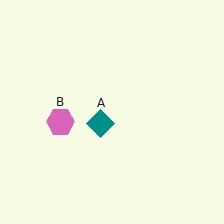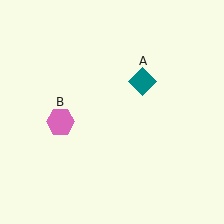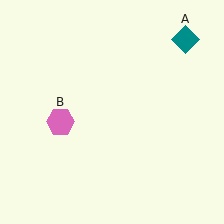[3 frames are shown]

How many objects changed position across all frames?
1 object changed position: teal diamond (object A).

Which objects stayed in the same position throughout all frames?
Pink hexagon (object B) remained stationary.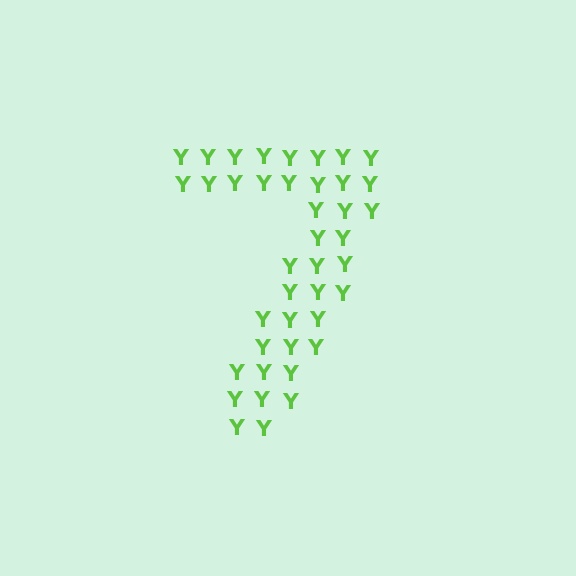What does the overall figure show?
The overall figure shows the digit 7.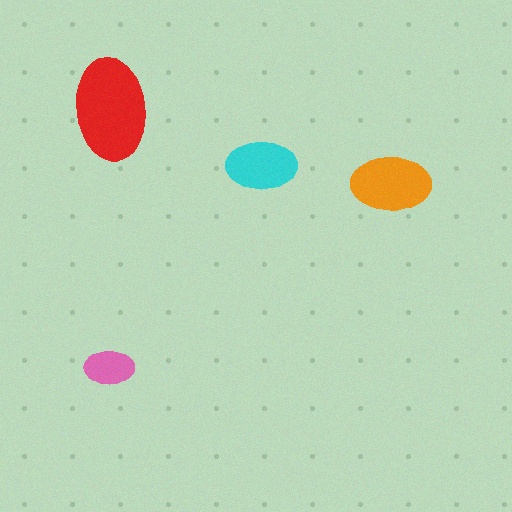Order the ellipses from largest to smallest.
the red one, the orange one, the cyan one, the pink one.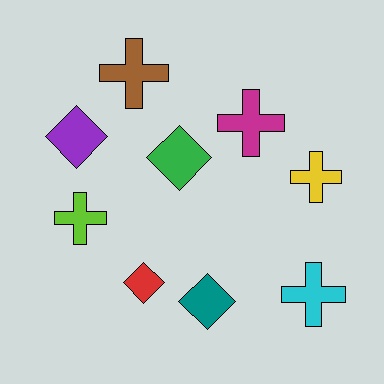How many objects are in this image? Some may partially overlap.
There are 9 objects.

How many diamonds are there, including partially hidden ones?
There are 4 diamonds.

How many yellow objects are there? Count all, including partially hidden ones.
There is 1 yellow object.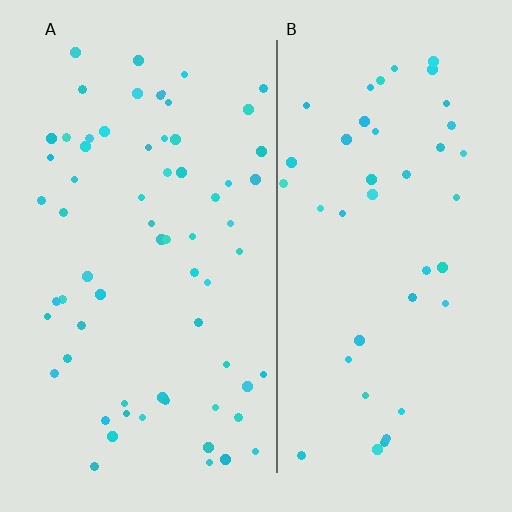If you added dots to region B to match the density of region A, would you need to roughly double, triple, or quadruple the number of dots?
Approximately double.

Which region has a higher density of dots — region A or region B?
A (the left).